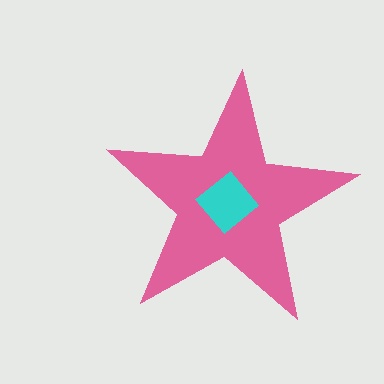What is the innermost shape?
The cyan diamond.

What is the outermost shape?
The pink star.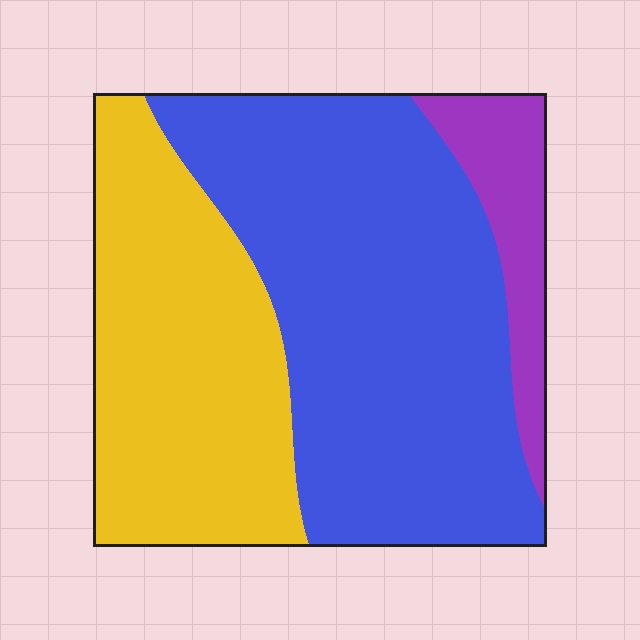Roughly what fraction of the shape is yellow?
Yellow covers around 35% of the shape.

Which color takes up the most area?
Blue, at roughly 55%.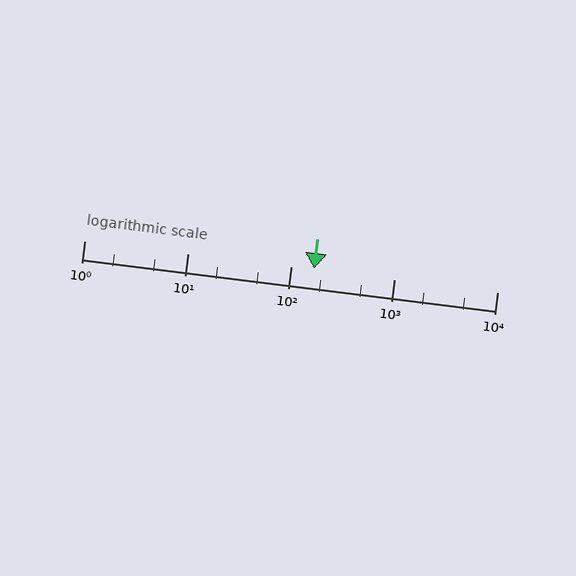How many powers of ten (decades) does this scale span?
The scale spans 4 decades, from 1 to 10000.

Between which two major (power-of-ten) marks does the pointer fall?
The pointer is between 100 and 1000.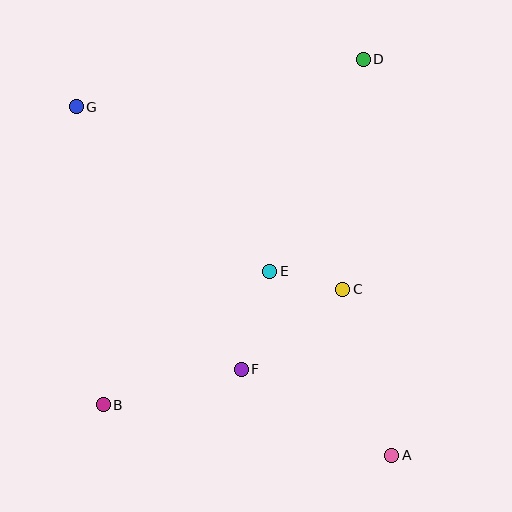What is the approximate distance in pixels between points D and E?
The distance between D and E is approximately 232 pixels.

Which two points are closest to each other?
Points C and E are closest to each other.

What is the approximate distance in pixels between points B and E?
The distance between B and E is approximately 214 pixels.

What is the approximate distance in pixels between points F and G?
The distance between F and G is approximately 310 pixels.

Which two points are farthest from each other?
Points A and G are farthest from each other.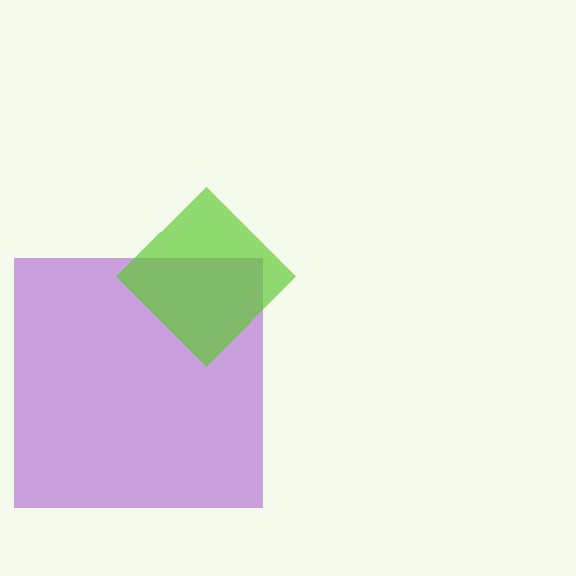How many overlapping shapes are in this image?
There are 2 overlapping shapes in the image.